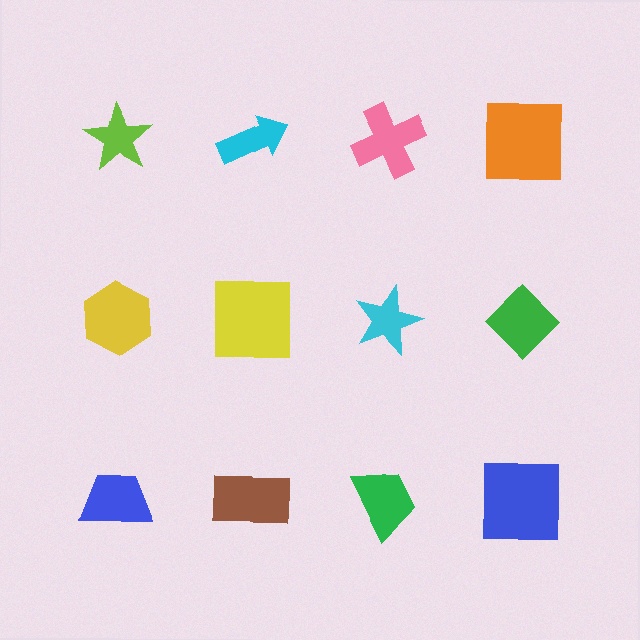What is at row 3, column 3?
A green trapezoid.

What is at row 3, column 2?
A brown rectangle.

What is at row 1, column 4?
An orange square.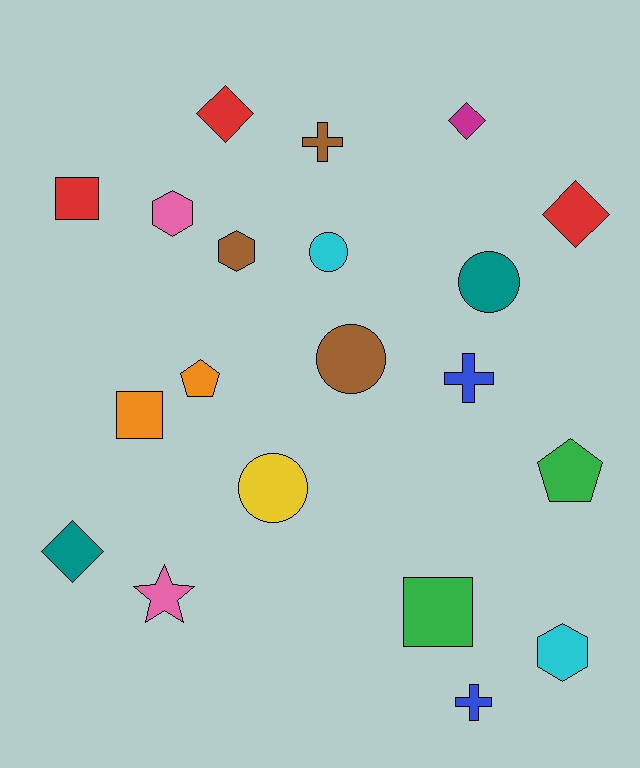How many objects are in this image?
There are 20 objects.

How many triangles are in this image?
There are no triangles.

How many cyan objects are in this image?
There are 2 cyan objects.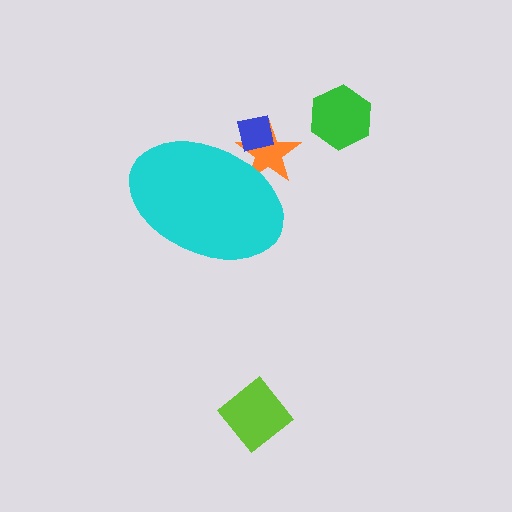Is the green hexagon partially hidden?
No, the green hexagon is fully visible.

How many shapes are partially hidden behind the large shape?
2 shapes are partially hidden.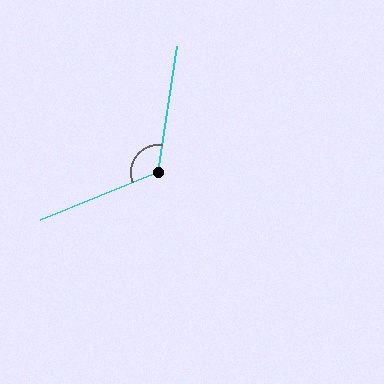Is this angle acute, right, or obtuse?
It is obtuse.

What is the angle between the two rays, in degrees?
Approximately 121 degrees.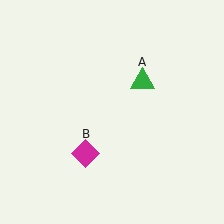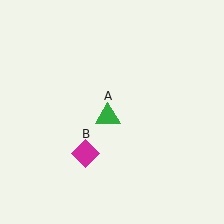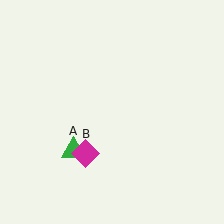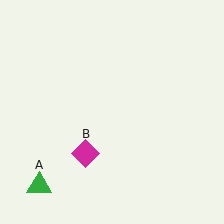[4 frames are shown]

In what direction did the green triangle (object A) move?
The green triangle (object A) moved down and to the left.